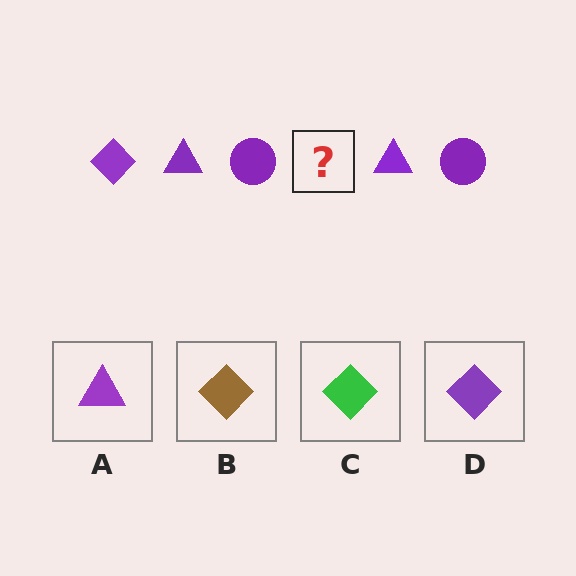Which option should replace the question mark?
Option D.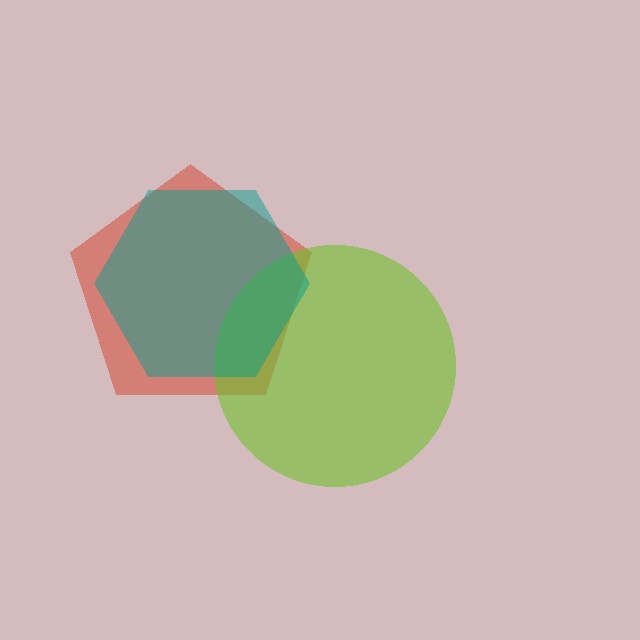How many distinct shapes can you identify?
There are 3 distinct shapes: a red pentagon, a lime circle, a teal hexagon.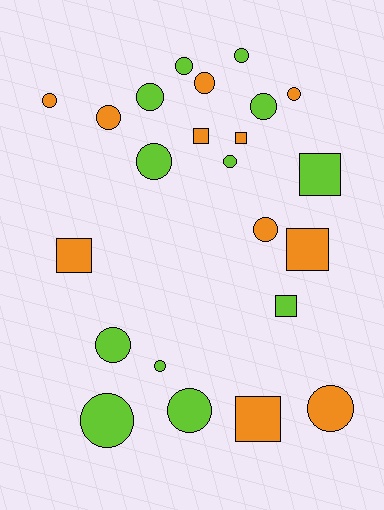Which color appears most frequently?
Lime, with 12 objects.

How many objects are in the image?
There are 23 objects.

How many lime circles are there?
There are 10 lime circles.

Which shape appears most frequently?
Circle, with 16 objects.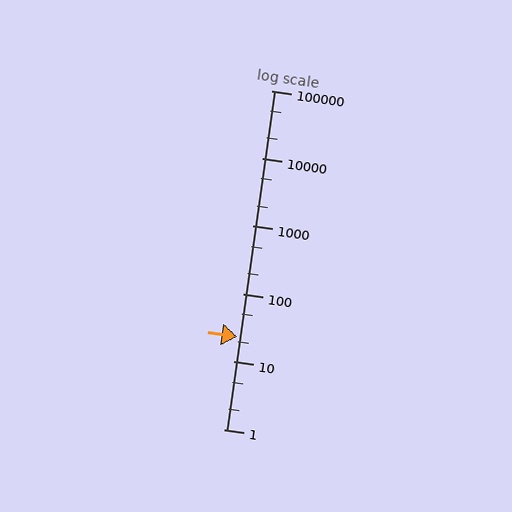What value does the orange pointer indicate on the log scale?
The pointer indicates approximately 23.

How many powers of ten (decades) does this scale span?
The scale spans 5 decades, from 1 to 100000.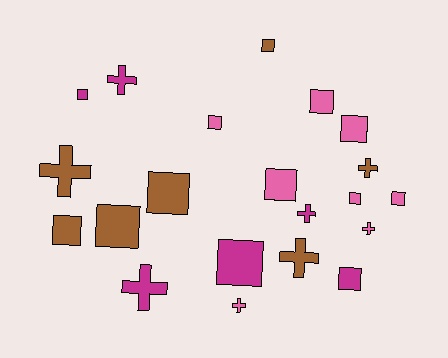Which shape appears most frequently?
Square, with 13 objects.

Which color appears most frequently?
Pink, with 8 objects.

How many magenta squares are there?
There are 3 magenta squares.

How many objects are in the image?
There are 21 objects.